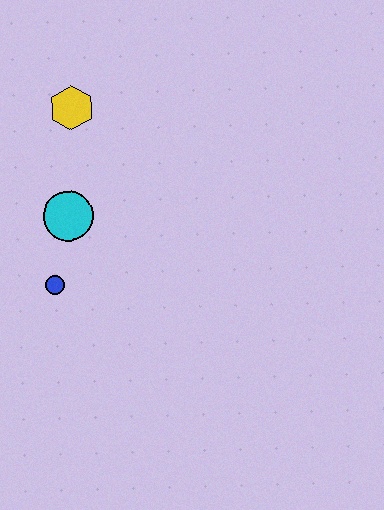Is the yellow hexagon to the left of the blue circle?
No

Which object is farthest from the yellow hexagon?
The blue circle is farthest from the yellow hexagon.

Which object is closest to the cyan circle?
The blue circle is closest to the cyan circle.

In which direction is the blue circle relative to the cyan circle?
The blue circle is below the cyan circle.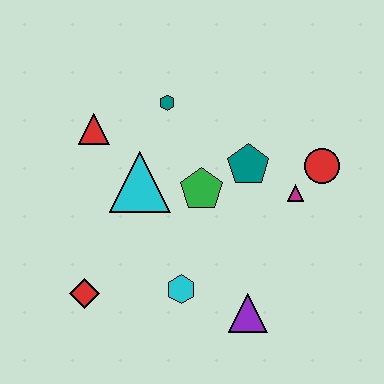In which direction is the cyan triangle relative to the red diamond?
The cyan triangle is above the red diamond.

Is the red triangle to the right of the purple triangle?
No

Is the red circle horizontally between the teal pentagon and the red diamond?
No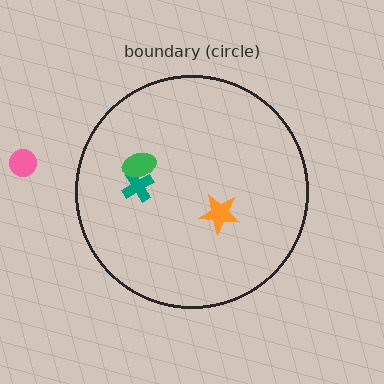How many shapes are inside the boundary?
3 inside, 1 outside.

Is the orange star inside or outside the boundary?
Inside.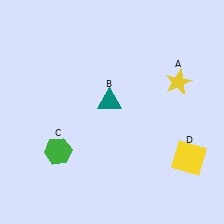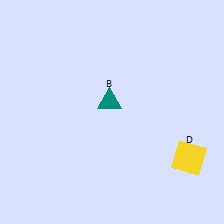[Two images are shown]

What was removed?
The green hexagon (C), the yellow star (A) were removed in Image 2.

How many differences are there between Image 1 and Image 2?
There are 2 differences between the two images.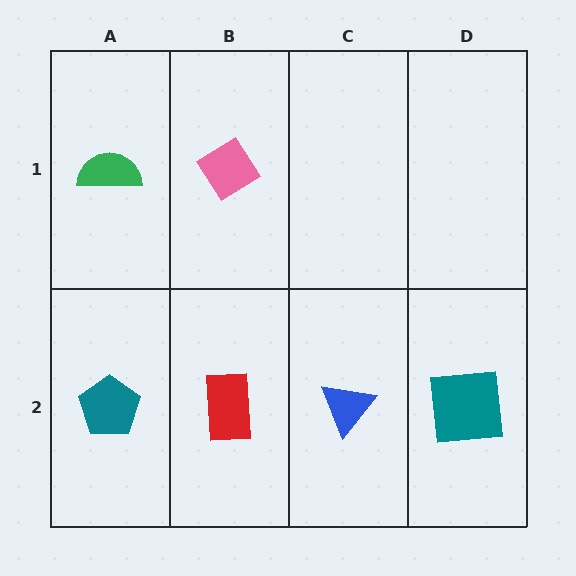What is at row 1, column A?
A green semicircle.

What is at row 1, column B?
A pink diamond.